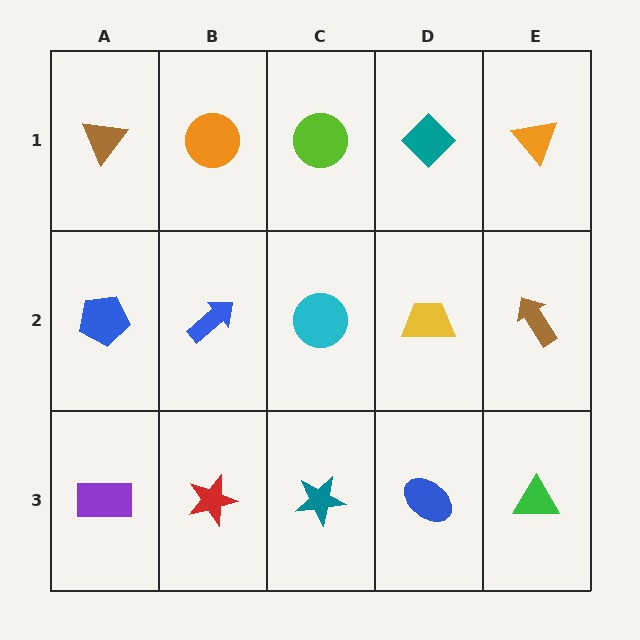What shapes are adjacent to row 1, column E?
A brown arrow (row 2, column E), a teal diamond (row 1, column D).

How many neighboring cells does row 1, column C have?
3.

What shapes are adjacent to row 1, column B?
A blue arrow (row 2, column B), a brown triangle (row 1, column A), a lime circle (row 1, column C).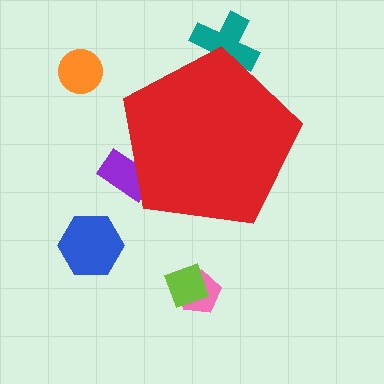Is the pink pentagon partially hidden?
No, the pink pentagon is fully visible.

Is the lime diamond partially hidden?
No, the lime diamond is fully visible.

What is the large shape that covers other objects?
A red pentagon.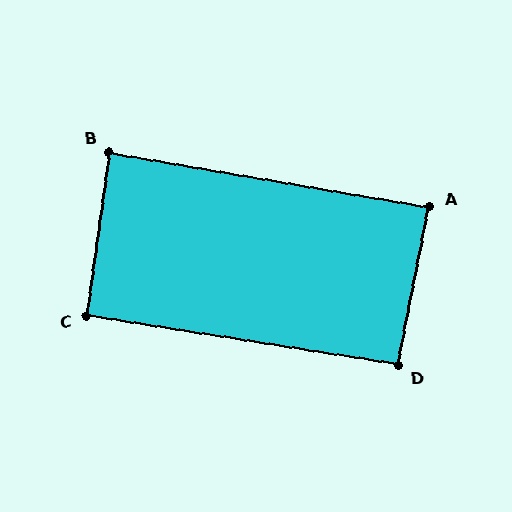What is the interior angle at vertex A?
Approximately 89 degrees (approximately right).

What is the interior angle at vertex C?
Approximately 91 degrees (approximately right).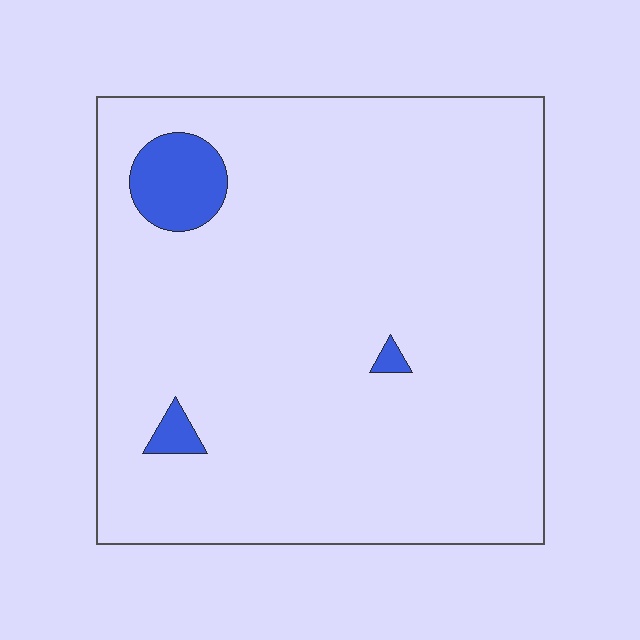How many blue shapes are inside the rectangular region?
3.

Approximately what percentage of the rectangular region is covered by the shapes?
Approximately 5%.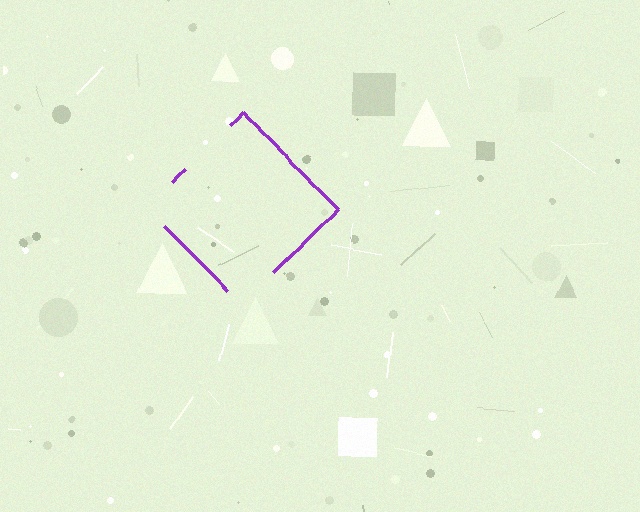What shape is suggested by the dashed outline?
The dashed outline suggests a diamond.